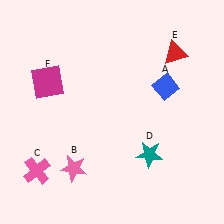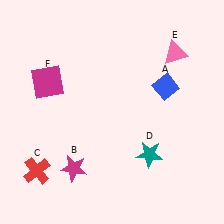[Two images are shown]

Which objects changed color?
B changed from pink to magenta. C changed from pink to red. E changed from red to pink.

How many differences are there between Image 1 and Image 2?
There are 3 differences between the two images.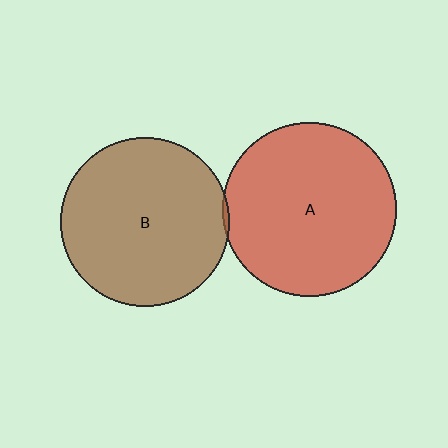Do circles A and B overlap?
Yes.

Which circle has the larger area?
Circle A (red).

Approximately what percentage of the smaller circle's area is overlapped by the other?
Approximately 5%.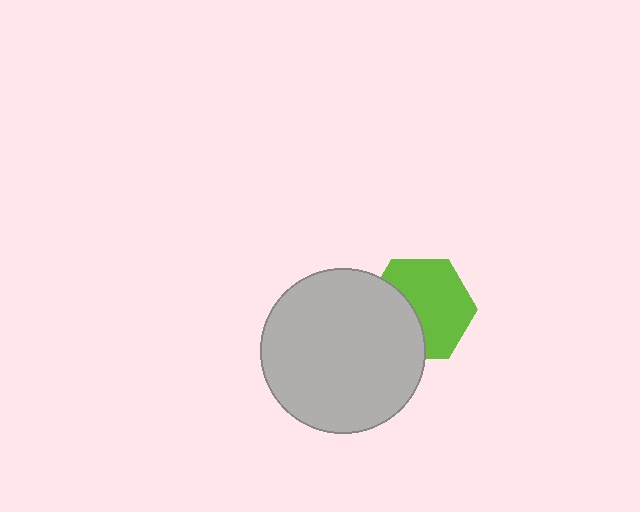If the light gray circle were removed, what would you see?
You would see the complete lime hexagon.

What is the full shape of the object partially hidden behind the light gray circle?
The partially hidden object is a lime hexagon.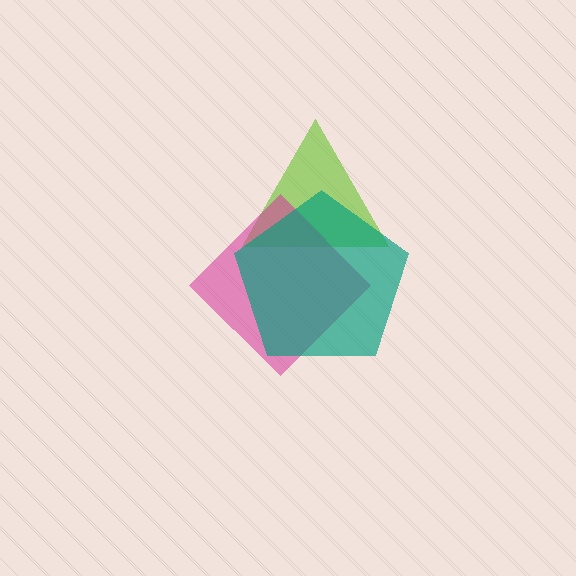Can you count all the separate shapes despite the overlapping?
Yes, there are 3 separate shapes.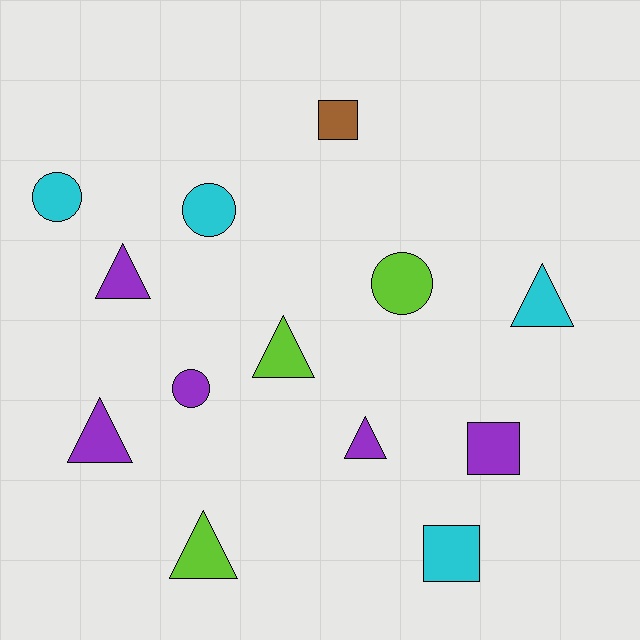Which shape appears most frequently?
Triangle, with 6 objects.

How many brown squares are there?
There is 1 brown square.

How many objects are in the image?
There are 13 objects.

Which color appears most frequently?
Purple, with 5 objects.